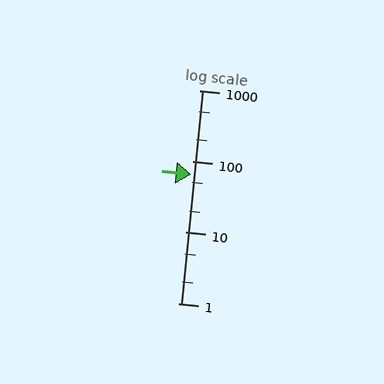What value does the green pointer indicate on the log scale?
The pointer indicates approximately 66.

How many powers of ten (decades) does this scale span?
The scale spans 3 decades, from 1 to 1000.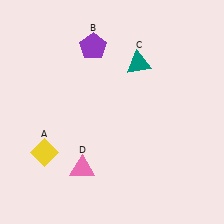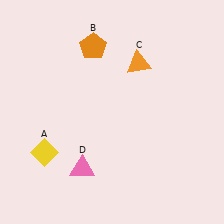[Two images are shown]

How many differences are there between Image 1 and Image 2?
There are 2 differences between the two images.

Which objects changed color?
B changed from purple to orange. C changed from teal to orange.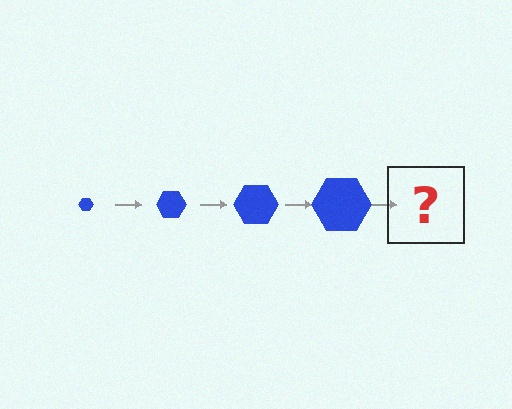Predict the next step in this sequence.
The next step is a blue hexagon, larger than the previous one.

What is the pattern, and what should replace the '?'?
The pattern is that the hexagon gets progressively larger each step. The '?' should be a blue hexagon, larger than the previous one.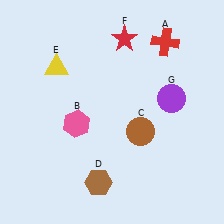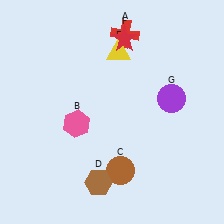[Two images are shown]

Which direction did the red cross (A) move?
The red cross (A) moved left.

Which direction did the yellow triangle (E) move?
The yellow triangle (E) moved right.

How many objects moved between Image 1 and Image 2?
3 objects moved between the two images.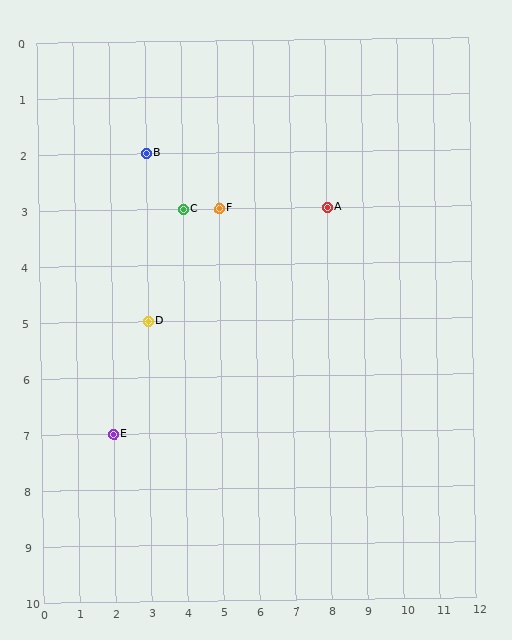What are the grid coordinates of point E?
Point E is at grid coordinates (2, 7).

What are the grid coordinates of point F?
Point F is at grid coordinates (5, 3).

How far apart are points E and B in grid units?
Points E and B are 1 column and 5 rows apart (about 5.1 grid units diagonally).